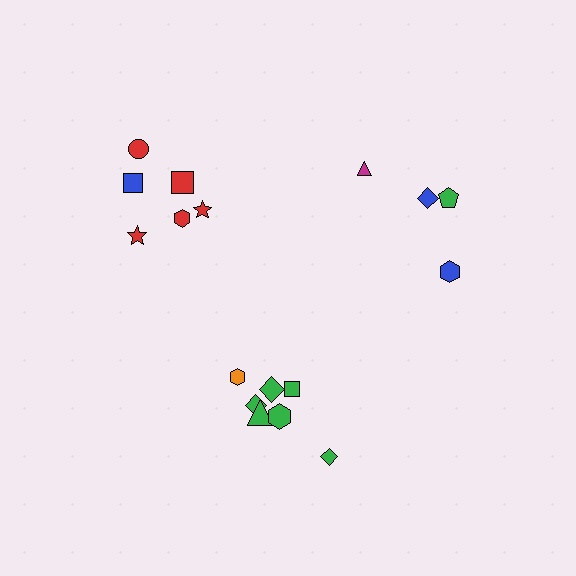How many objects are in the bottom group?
There are 7 objects.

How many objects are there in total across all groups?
There are 17 objects.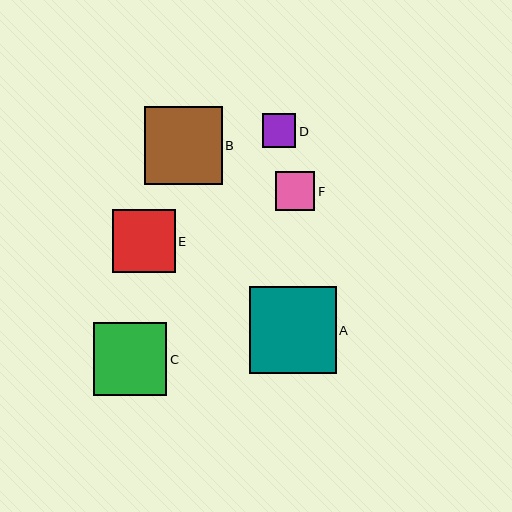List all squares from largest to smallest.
From largest to smallest: A, B, C, E, F, D.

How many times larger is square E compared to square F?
Square E is approximately 1.6 times the size of square F.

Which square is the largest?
Square A is the largest with a size of approximately 86 pixels.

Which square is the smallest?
Square D is the smallest with a size of approximately 33 pixels.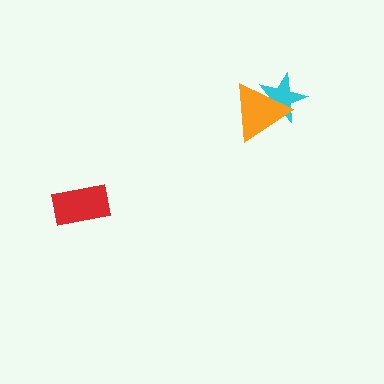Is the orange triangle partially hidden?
No, no other shape covers it.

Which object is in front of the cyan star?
The orange triangle is in front of the cyan star.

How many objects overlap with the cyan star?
1 object overlaps with the cyan star.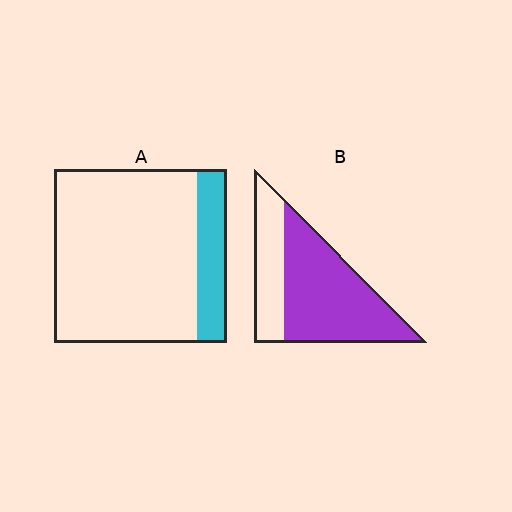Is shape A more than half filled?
No.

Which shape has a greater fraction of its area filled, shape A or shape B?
Shape B.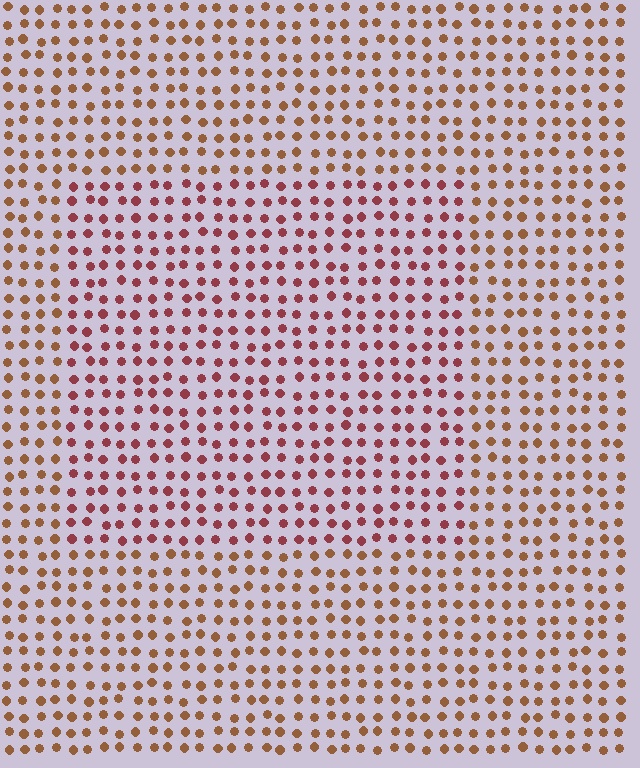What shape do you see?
I see a rectangle.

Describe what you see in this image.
The image is filled with small brown elements in a uniform arrangement. A rectangle-shaped region is visible where the elements are tinted to a slightly different hue, forming a subtle color boundary.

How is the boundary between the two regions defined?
The boundary is defined purely by a slight shift in hue (about 34 degrees). Spacing, size, and orientation are identical on both sides.